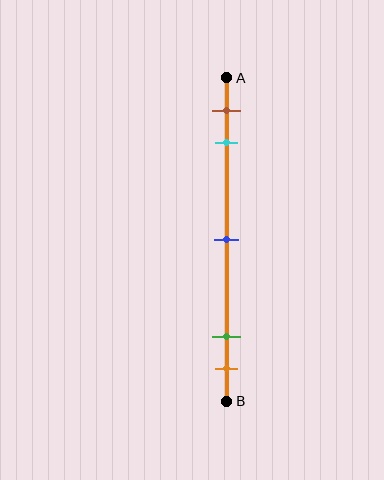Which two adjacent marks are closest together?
The green and orange marks are the closest adjacent pair.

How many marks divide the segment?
There are 5 marks dividing the segment.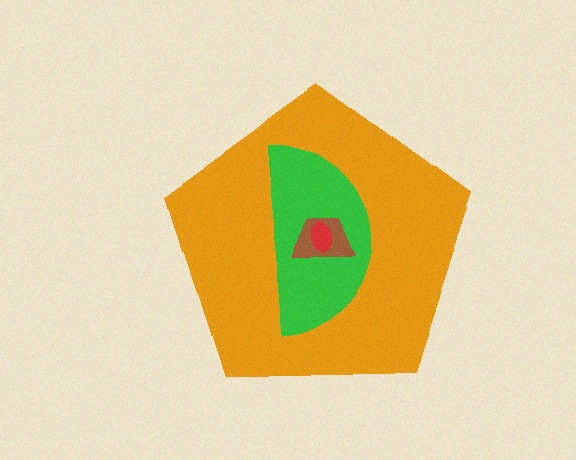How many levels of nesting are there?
4.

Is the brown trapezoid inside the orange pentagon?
Yes.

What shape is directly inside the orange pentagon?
The green semicircle.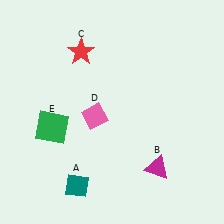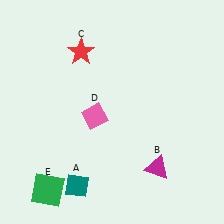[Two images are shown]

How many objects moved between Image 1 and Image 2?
1 object moved between the two images.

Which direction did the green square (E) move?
The green square (E) moved down.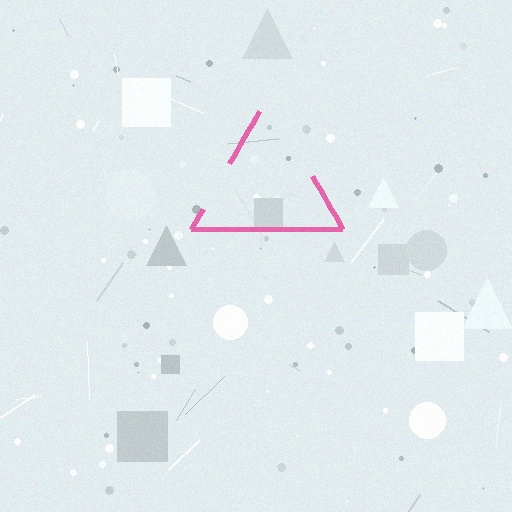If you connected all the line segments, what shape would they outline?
They would outline a triangle.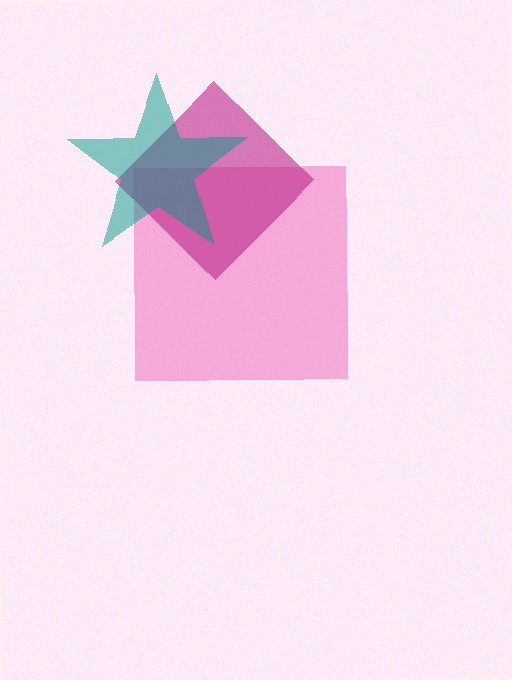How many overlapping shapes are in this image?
There are 3 overlapping shapes in the image.